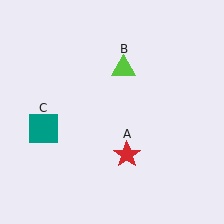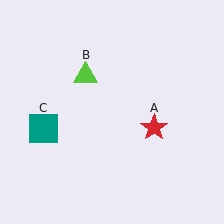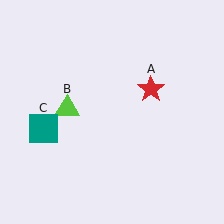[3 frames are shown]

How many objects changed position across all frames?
2 objects changed position: red star (object A), lime triangle (object B).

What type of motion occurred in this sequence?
The red star (object A), lime triangle (object B) rotated counterclockwise around the center of the scene.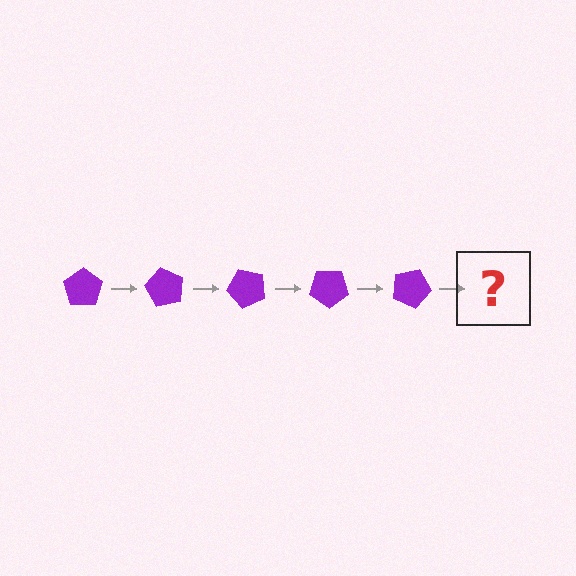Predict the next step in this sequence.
The next step is a purple pentagon rotated 300 degrees.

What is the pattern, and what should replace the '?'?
The pattern is that the pentagon rotates 60 degrees each step. The '?' should be a purple pentagon rotated 300 degrees.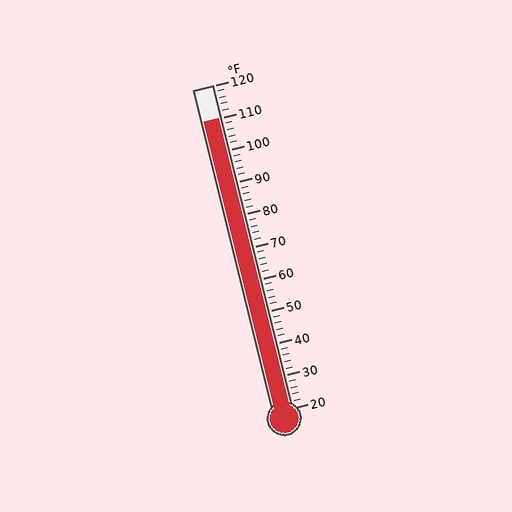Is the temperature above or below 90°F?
The temperature is above 90°F.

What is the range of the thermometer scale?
The thermometer scale ranges from 20°F to 120°F.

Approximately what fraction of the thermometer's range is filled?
The thermometer is filled to approximately 90% of its range.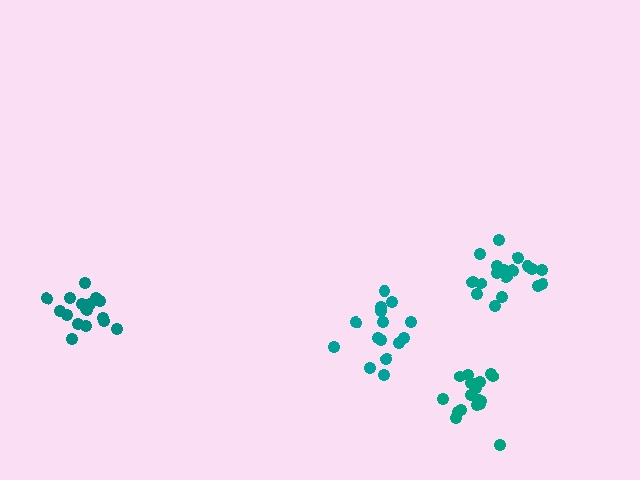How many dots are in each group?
Group 1: 15 dots, Group 2: 17 dots, Group 3: 18 dots, Group 4: 18 dots (68 total).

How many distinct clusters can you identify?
There are 4 distinct clusters.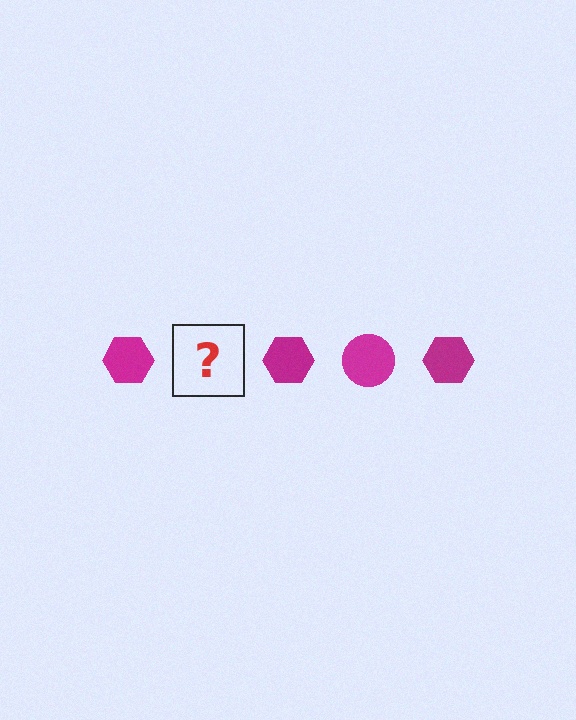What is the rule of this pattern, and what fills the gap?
The rule is that the pattern cycles through hexagon, circle shapes in magenta. The gap should be filled with a magenta circle.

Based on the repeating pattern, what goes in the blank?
The blank should be a magenta circle.